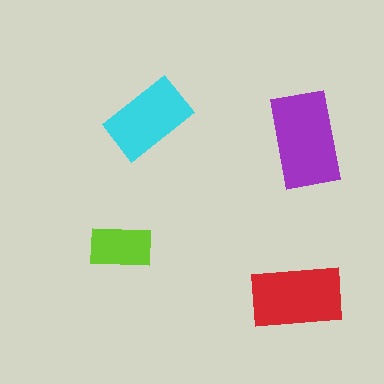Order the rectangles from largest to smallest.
the purple one, the red one, the cyan one, the lime one.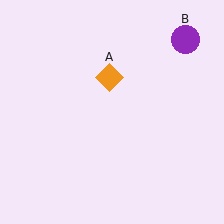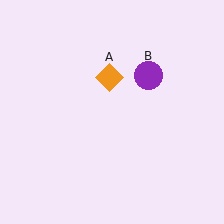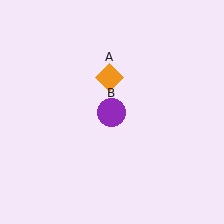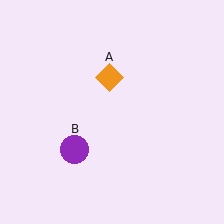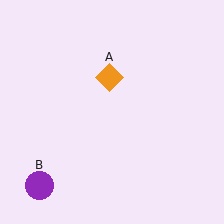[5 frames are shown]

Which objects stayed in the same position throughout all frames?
Orange diamond (object A) remained stationary.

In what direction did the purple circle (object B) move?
The purple circle (object B) moved down and to the left.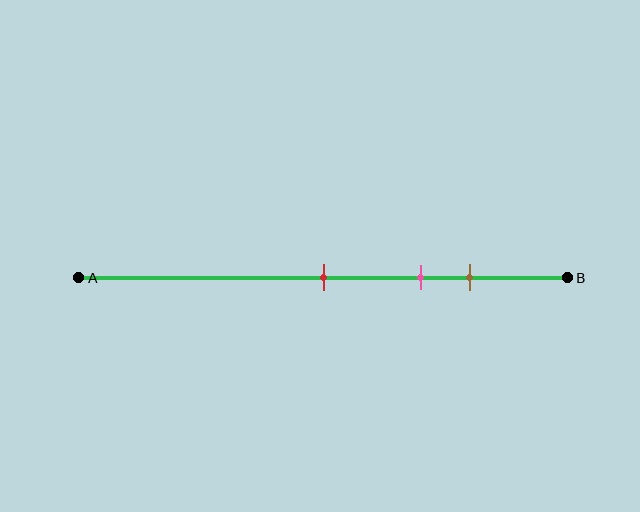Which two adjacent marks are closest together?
The pink and brown marks are the closest adjacent pair.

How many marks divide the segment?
There are 3 marks dividing the segment.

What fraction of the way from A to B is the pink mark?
The pink mark is approximately 70% (0.7) of the way from A to B.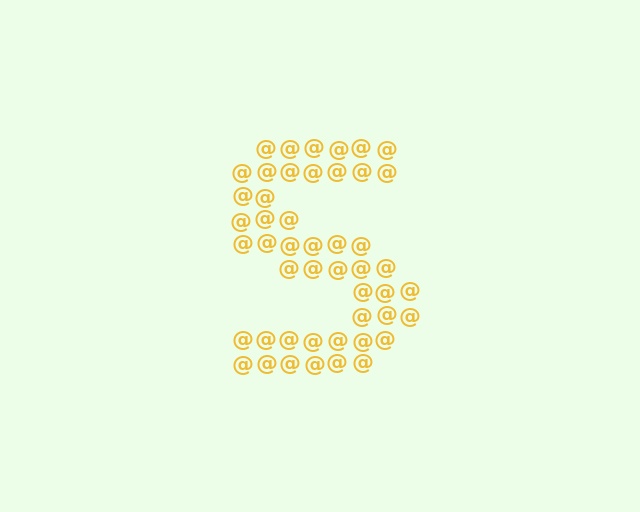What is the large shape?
The large shape is the letter S.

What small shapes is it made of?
It is made of small at signs.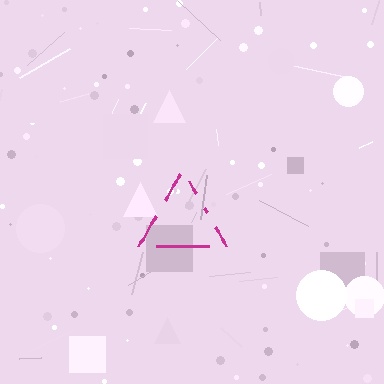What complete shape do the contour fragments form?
The contour fragments form a triangle.